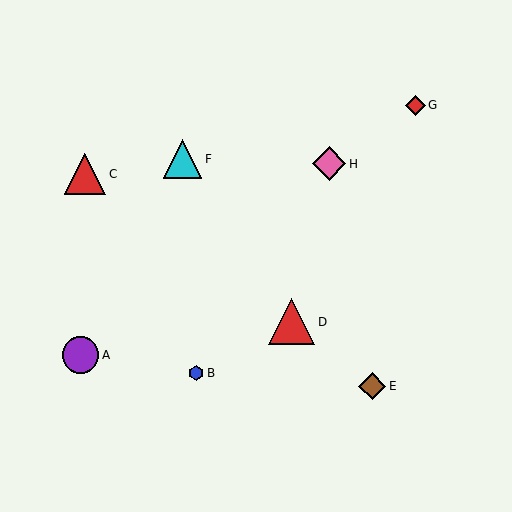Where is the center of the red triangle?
The center of the red triangle is at (85, 174).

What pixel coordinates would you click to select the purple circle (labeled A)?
Click at (80, 355) to select the purple circle A.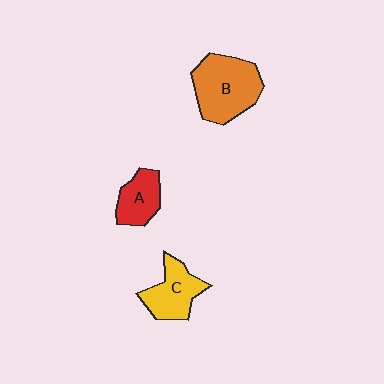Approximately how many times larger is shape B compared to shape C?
Approximately 1.5 times.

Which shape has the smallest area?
Shape A (red).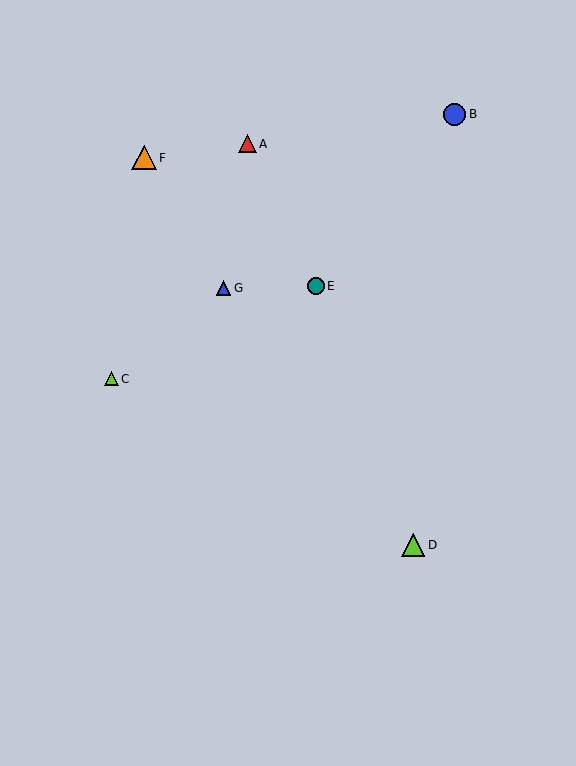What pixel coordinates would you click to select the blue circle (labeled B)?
Click at (455, 114) to select the blue circle B.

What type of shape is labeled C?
Shape C is a lime triangle.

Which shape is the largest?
The orange triangle (labeled F) is the largest.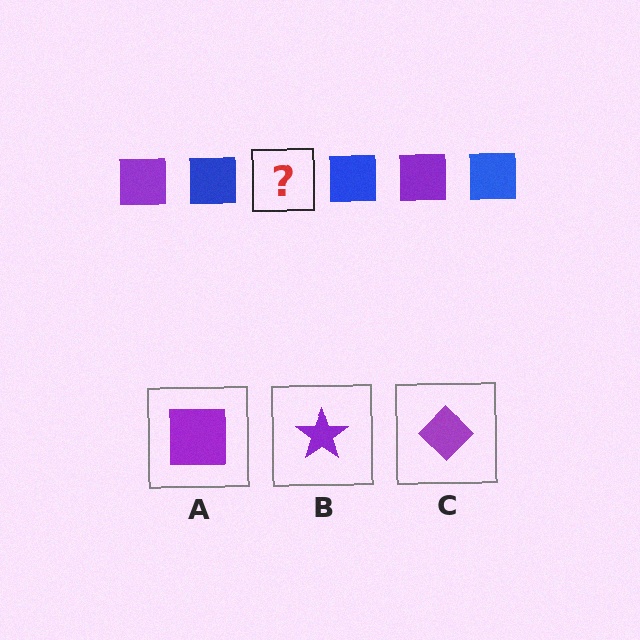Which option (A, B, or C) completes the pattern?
A.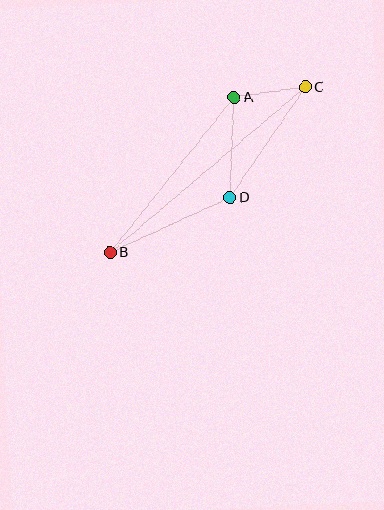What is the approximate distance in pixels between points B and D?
The distance between B and D is approximately 132 pixels.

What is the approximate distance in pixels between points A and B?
The distance between A and B is approximately 199 pixels.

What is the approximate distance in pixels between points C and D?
The distance between C and D is approximately 134 pixels.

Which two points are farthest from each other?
Points B and C are farthest from each other.